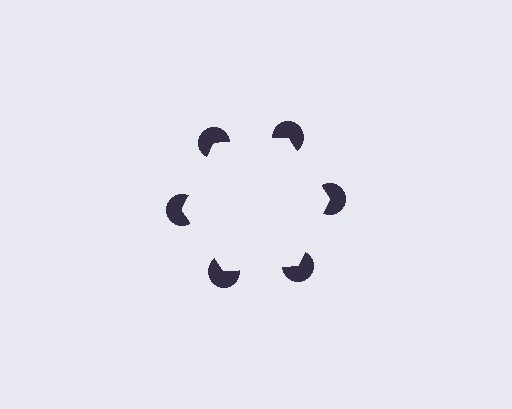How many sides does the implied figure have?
6 sides.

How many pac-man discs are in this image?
There are 6 — one at each vertex of the illusory hexagon.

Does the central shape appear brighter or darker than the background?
It typically appears slightly brighter than the background, even though no actual brightness change is drawn.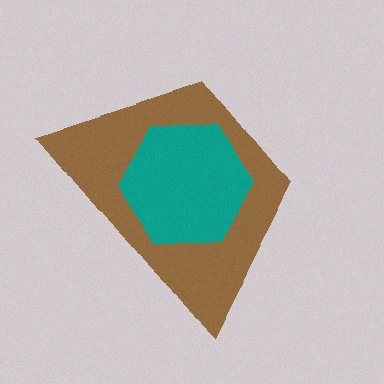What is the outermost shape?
The brown trapezoid.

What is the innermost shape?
The teal hexagon.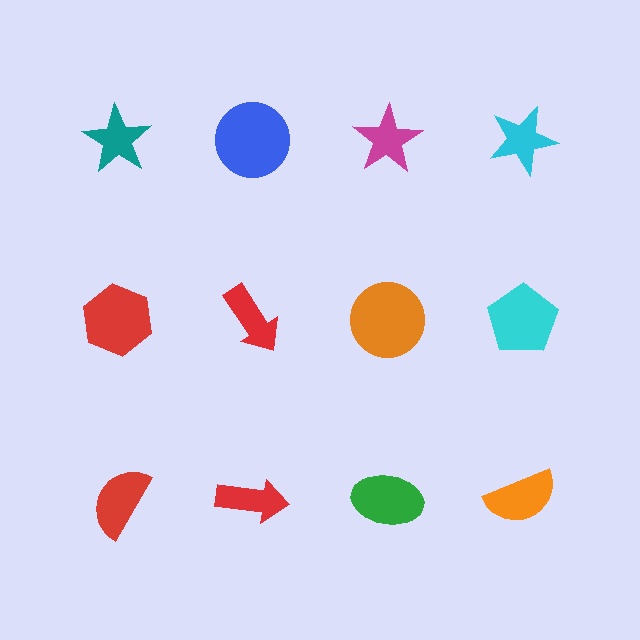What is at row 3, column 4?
An orange semicircle.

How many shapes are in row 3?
4 shapes.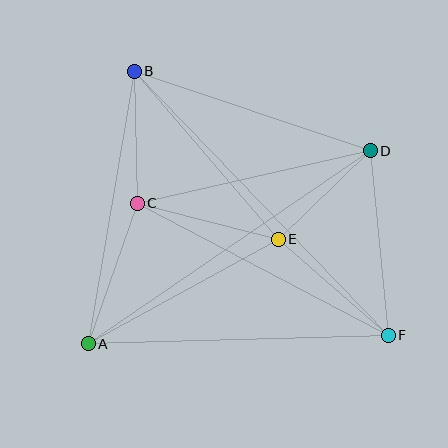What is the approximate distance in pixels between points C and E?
The distance between C and E is approximately 145 pixels.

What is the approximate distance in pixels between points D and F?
The distance between D and F is approximately 185 pixels.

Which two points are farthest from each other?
Points B and F are farthest from each other.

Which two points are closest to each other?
Points D and E are closest to each other.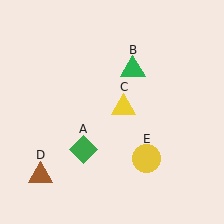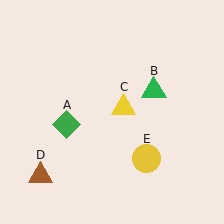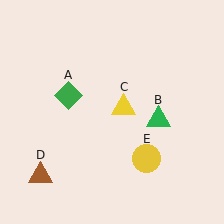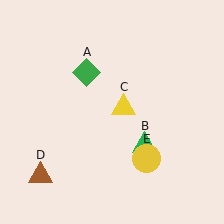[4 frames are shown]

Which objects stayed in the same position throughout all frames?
Yellow triangle (object C) and brown triangle (object D) and yellow circle (object E) remained stationary.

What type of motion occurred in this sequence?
The green diamond (object A), green triangle (object B) rotated clockwise around the center of the scene.